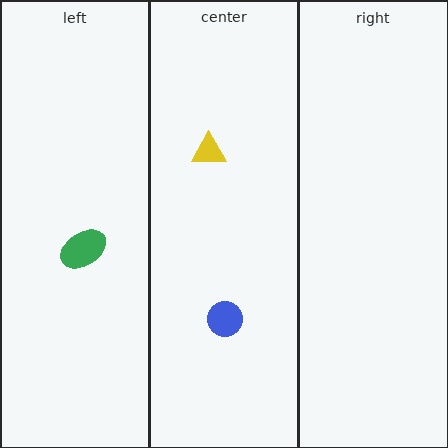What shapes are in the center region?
The yellow triangle, the blue circle.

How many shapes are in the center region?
2.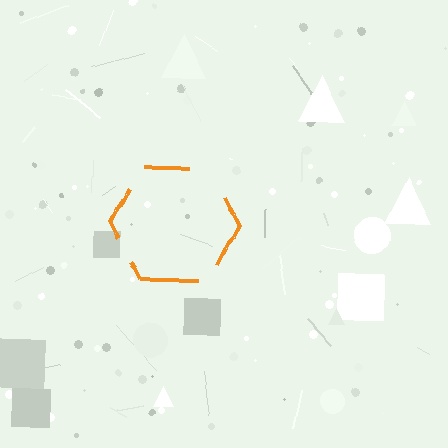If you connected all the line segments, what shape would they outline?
They would outline a hexagon.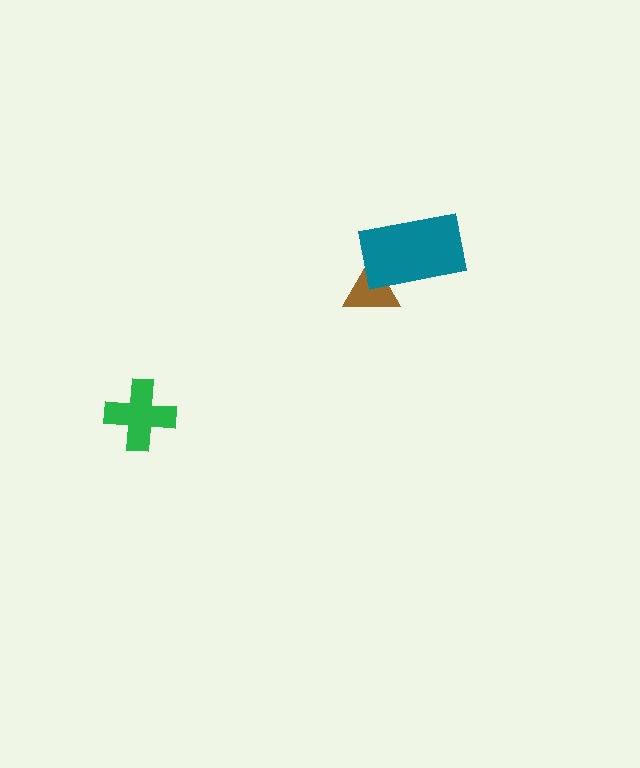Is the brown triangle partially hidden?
Yes, it is partially covered by another shape.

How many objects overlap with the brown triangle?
1 object overlaps with the brown triangle.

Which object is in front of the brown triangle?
The teal rectangle is in front of the brown triangle.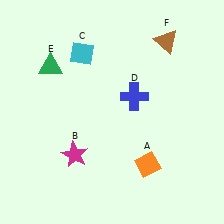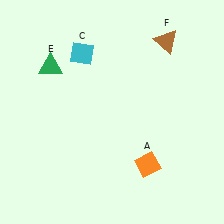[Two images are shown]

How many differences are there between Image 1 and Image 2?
There are 2 differences between the two images.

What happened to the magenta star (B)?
The magenta star (B) was removed in Image 2. It was in the bottom-left area of Image 1.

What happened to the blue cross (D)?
The blue cross (D) was removed in Image 2. It was in the top-right area of Image 1.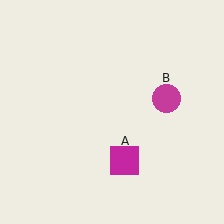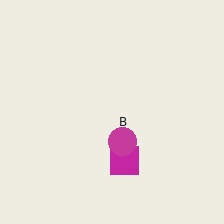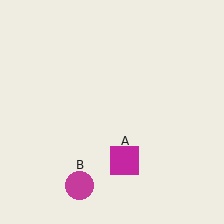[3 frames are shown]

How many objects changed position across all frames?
1 object changed position: magenta circle (object B).